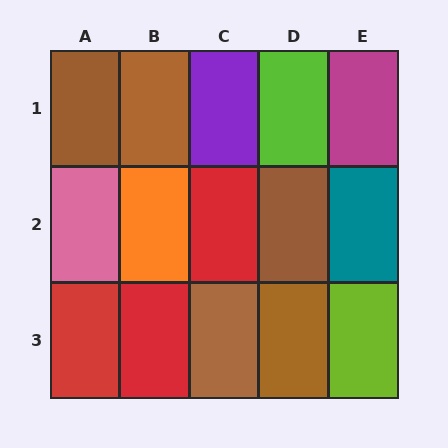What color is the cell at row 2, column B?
Orange.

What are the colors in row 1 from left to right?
Brown, brown, purple, lime, magenta.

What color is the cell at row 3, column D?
Brown.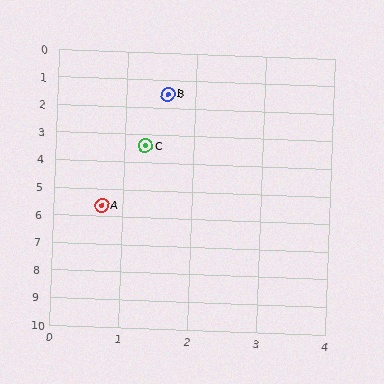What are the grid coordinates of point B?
Point B is at approximately (1.6, 1.5).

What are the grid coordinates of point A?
Point A is at approximately (0.7, 5.6).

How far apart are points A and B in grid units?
Points A and B are about 4.2 grid units apart.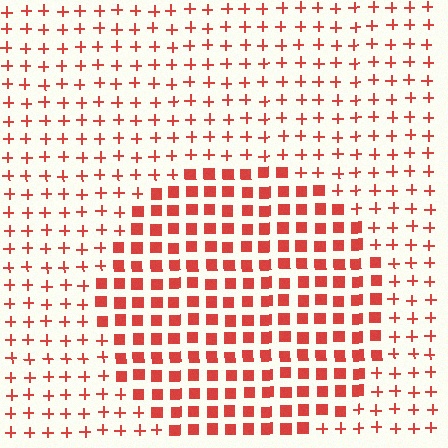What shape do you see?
I see a circle.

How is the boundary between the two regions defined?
The boundary is defined by a change in element shape: squares inside vs. plus signs outside. All elements share the same color and spacing.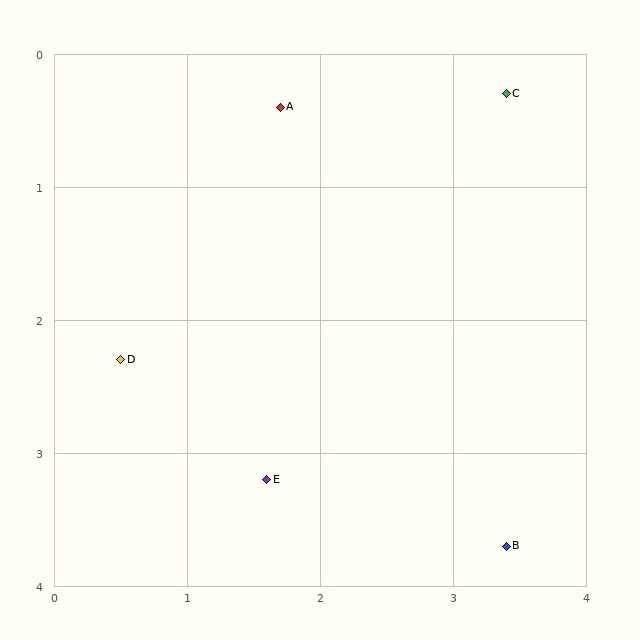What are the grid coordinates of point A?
Point A is at approximately (1.7, 0.4).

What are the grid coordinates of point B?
Point B is at approximately (3.4, 3.7).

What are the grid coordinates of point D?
Point D is at approximately (0.5, 2.3).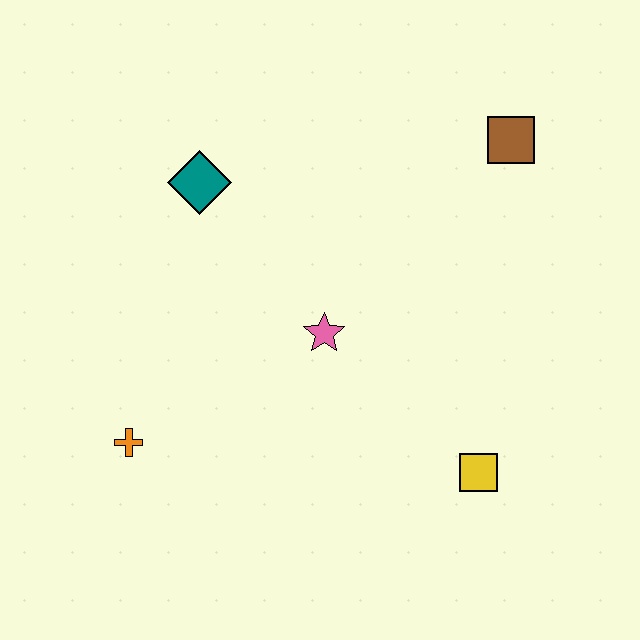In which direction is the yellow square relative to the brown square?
The yellow square is below the brown square.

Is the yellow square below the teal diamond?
Yes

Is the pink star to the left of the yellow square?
Yes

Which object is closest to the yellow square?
The pink star is closest to the yellow square.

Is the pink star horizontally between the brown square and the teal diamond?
Yes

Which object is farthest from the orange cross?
The brown square is farthest from the orange cross.